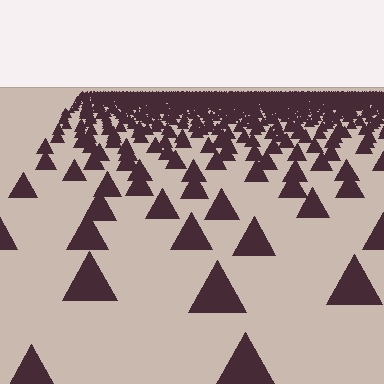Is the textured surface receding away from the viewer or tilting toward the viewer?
The surface is receding away from the viewer. Texture elements get smaller and denser toward the top.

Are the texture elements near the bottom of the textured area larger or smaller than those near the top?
Larger. Near the bottom, elements are closer to the viewer and appear at a bigger on-screen size.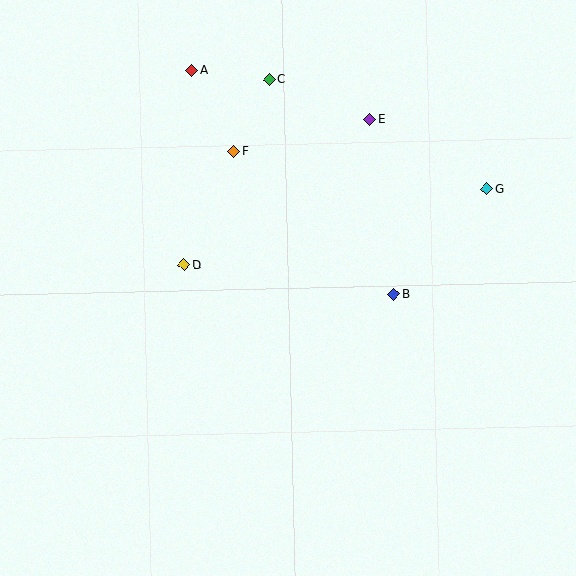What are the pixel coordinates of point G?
Point G is at (487, 189).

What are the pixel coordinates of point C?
Point C is at (269, 80).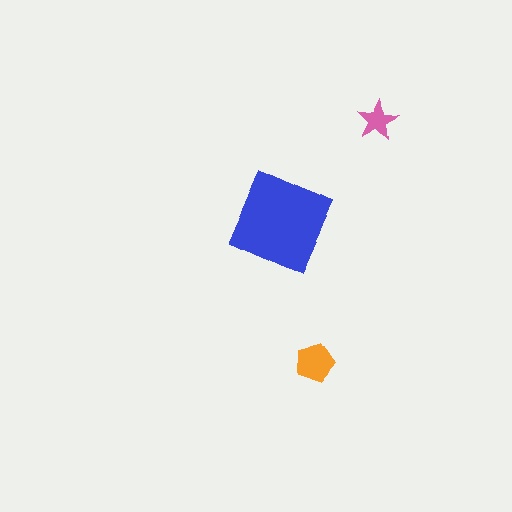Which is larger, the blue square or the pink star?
The blue square.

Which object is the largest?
The blue square.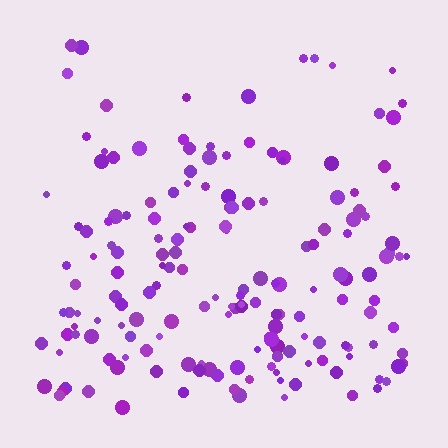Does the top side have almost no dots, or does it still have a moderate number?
Still a moderate number, just noticeably fewer than the bottom.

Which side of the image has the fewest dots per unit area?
The top.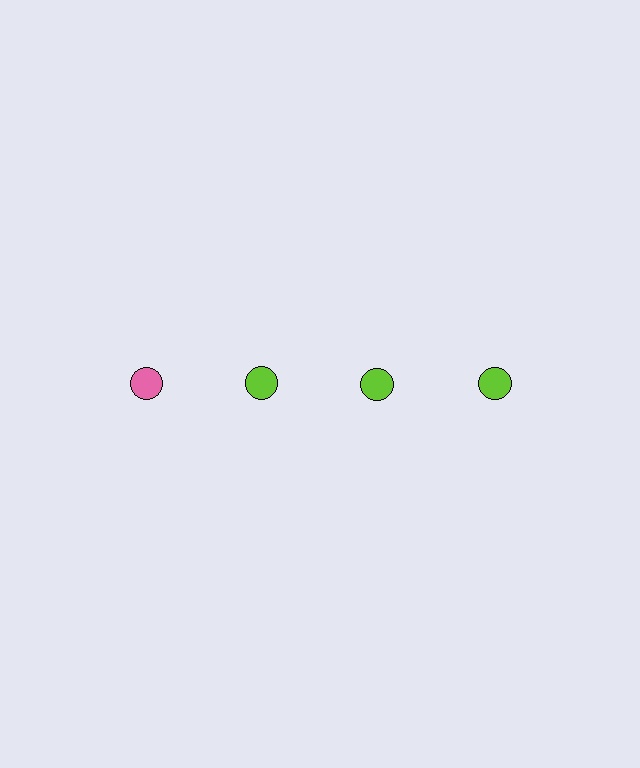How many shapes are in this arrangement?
There are 4 shapes arranged in a grid pattern.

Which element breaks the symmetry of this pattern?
The pink circle in the top row, leftmost column breaks the symmetry. All other shapes are lime circles.